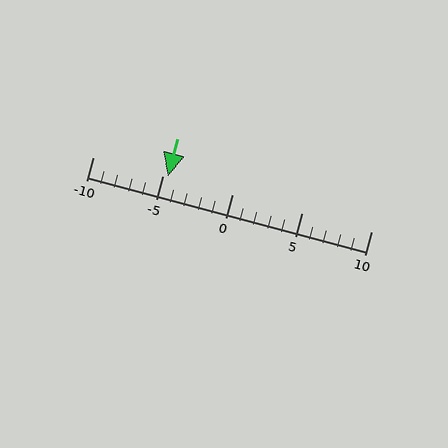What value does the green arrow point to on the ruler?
The green arrow points to approximately -5.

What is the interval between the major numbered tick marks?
The major tick marks are spaced 5 units apart.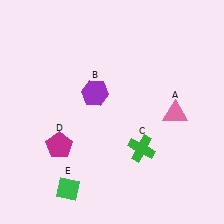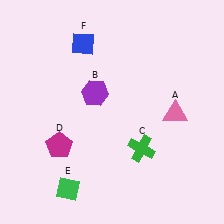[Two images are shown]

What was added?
A blue diamond (F) was added in Image 2.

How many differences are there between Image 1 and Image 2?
There is 1 difference between the two images.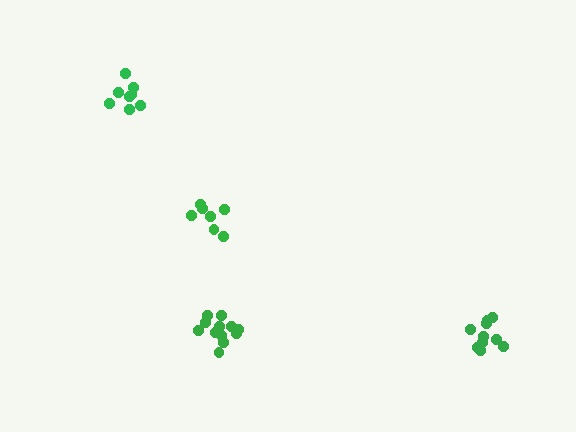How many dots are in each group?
Group 1: 8 dots, Group 2: 12 dots, Group 3: 7 dots, Group 4: 11 dots (38 total).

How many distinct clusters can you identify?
There are 4 distinct clusters.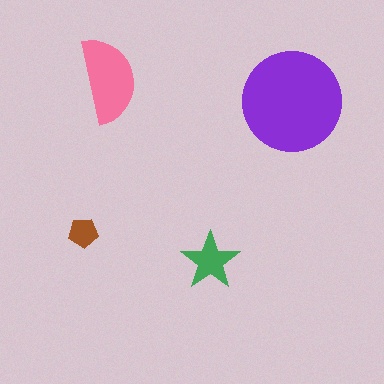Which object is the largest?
The purple circle.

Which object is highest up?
The pink semicircle is topmost.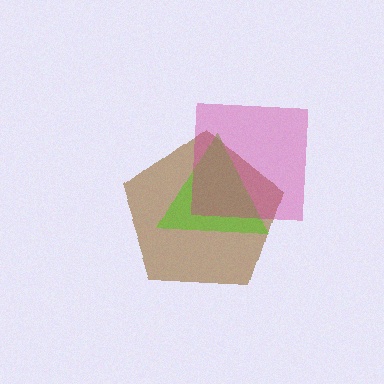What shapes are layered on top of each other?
The layered shapes are: a brown pentagon, a lime triangle, a magenta square.